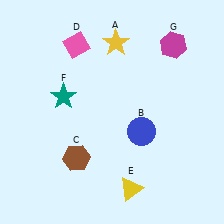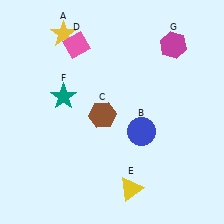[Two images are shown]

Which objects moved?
The objects that moved are: the yellow star (A), the brown hexagon (C).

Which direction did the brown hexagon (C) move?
The brown hexagon (C) moved up.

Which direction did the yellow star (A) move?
The yellow star (A) moved left.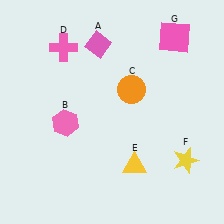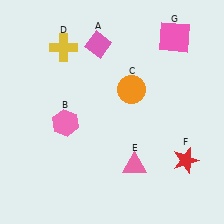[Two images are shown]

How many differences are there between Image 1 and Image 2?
There are 3 differences between the two images.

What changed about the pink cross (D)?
In Image 1, D is pink. In Image 2, it changed to yellow.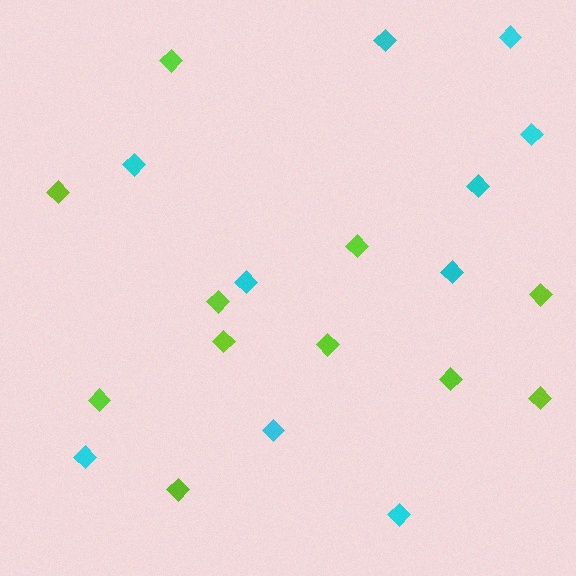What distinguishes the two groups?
There are 2 groups: one group of cyan diamonds (10) and one group of lime diamonds (11).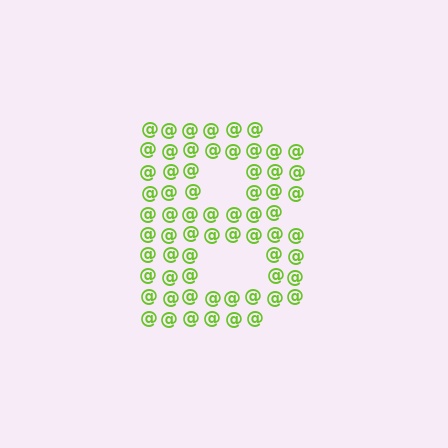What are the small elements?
The small elements are at signs.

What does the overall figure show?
The overall figure shows the letter B.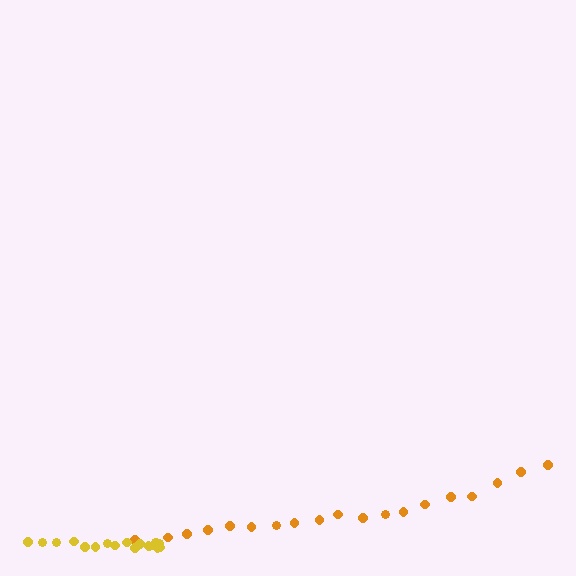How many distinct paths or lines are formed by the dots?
There are 2 distinct paths.